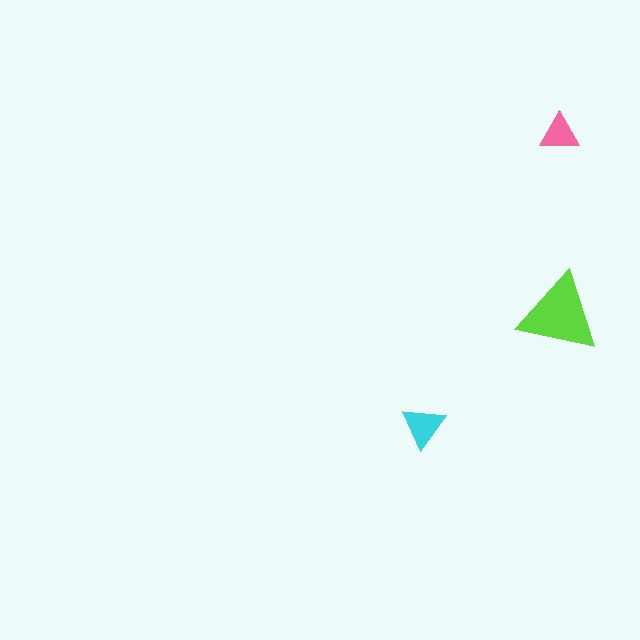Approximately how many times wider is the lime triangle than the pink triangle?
About 2 times wider.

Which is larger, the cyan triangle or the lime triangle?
The lime one.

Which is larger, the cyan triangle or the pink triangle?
The cyan one.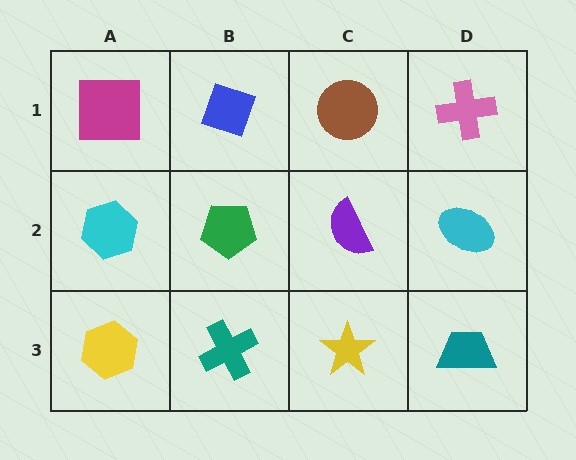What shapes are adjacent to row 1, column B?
A green pentagon (row 2, column B), a magenta square (row 1, column A), a brown circle (row 1, column C).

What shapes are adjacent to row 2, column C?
A brown circle (row 1, column C), a yellow star (row 3, column C), a green pentagon (row 2, column B), a cyan ellipse (row 2, column D).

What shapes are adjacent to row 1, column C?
A purple semicircle (row 2, column C), a blue diamond (row 1, column B), a pink cross (row 1, column D).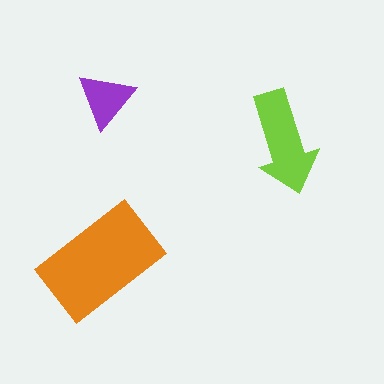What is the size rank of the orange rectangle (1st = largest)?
1st.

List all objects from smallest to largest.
The purple triangle, the lime arrow, the orange rectangle.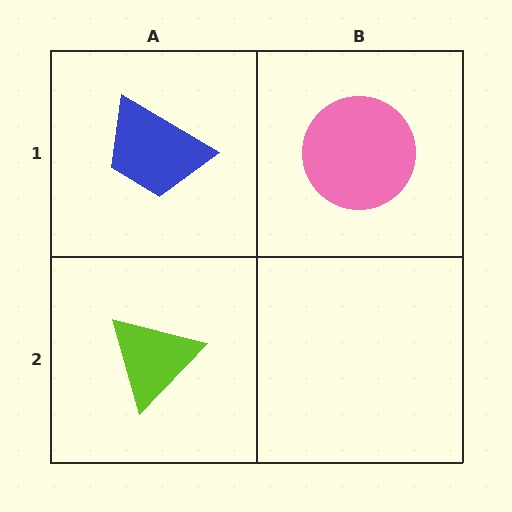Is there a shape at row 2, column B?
No, that cell is empty.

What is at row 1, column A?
A blue trapezoid.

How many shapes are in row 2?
1 shape.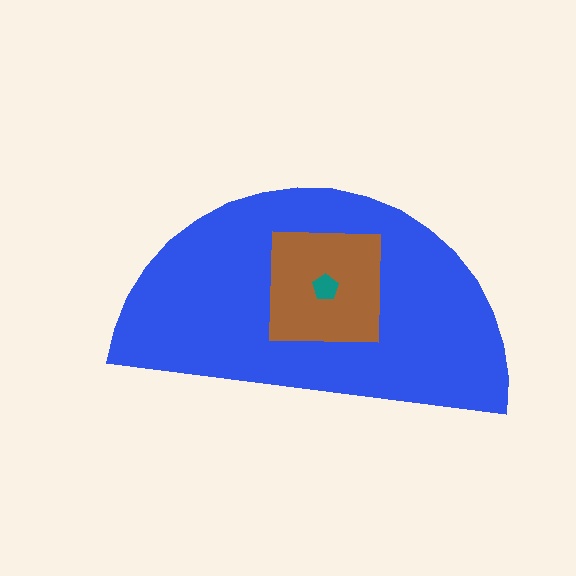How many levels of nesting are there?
3.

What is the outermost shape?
The blue semicircle.